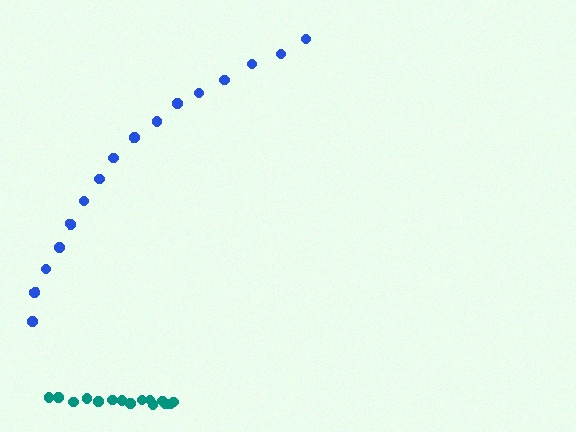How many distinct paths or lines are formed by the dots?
There are 2 distinct paths.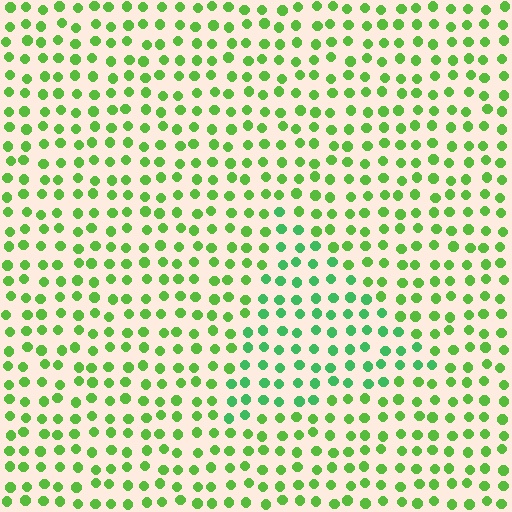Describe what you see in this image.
The image is filled with small lime elements in a uniform arrangement. A triangle-shaped region is visible where the elements are tinted to a slightly different hue, forming a subtle color boundary.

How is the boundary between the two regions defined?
The boundary is defined purely by a slight shift in hue (about 29 degrees). Spacing, size, and orientation are identical on both sides.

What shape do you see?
I see a triangle.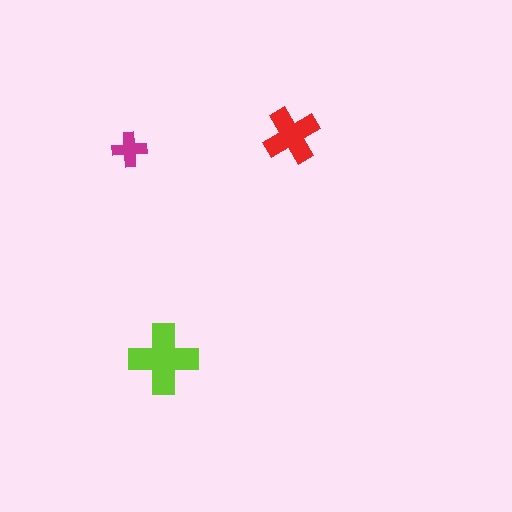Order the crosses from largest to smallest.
the lime one, the red one, the magenta one.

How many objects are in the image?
There are 3 objects in the image.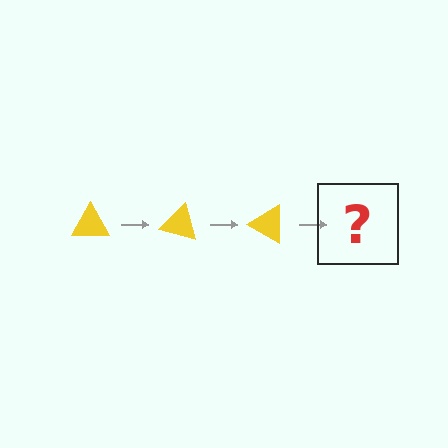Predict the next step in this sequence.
The next step is a yellow triangle rotated 45 degrees.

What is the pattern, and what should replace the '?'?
The pattern is that the triangle rotates 15 degrees each step. The '?' should be a yellow triangle rotated 45 degrees.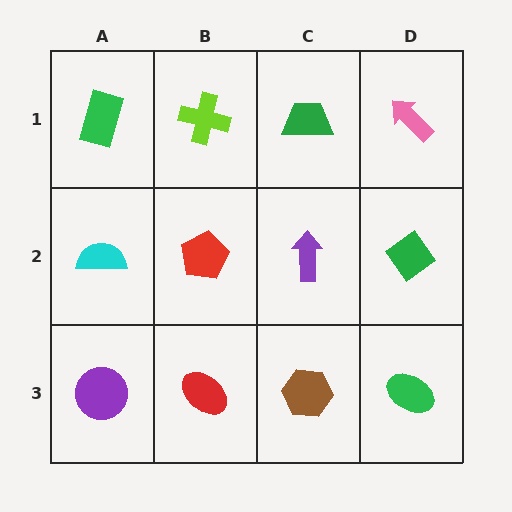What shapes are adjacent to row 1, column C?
A purple arrow (row 2, column C), a lime cross (row 1, column B), a pink arrow (row 1, column D).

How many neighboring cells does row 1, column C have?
3.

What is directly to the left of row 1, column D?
A green trapezoid.